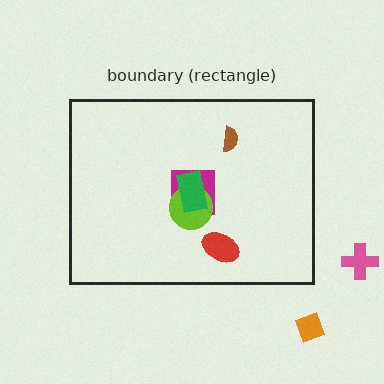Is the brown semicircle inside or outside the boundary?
Inside.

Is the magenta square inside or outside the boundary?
Inside.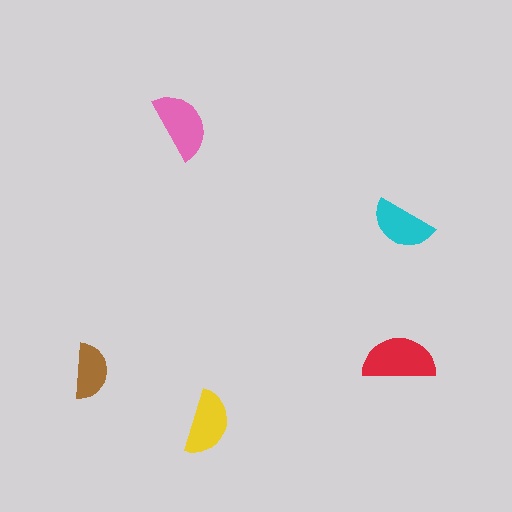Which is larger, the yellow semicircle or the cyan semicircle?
The yellow one.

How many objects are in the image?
There are 5 objects in the image.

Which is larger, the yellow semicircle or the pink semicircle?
The pink one.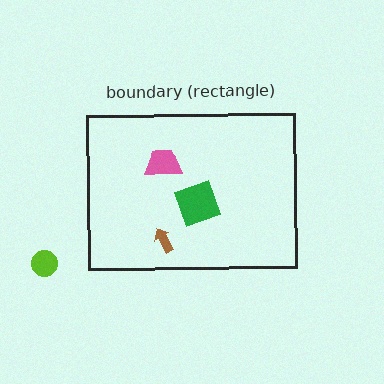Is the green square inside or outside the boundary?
Inside.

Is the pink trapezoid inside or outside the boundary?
Inside.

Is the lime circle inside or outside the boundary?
Outside.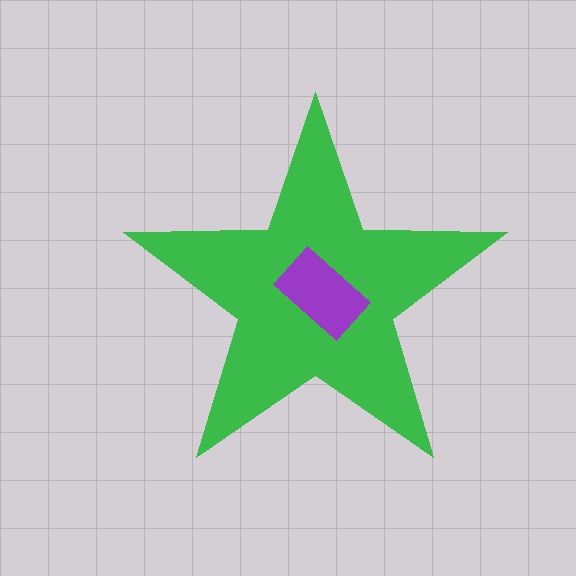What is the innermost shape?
The purple rectangle.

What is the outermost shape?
The green star.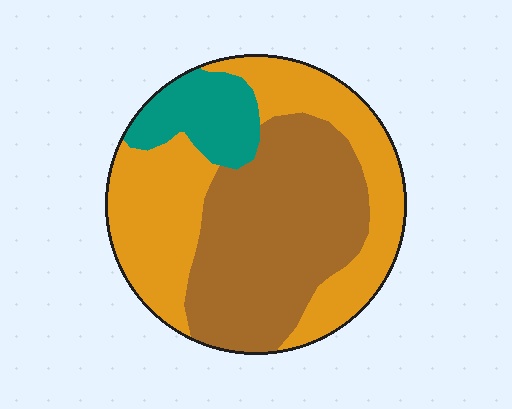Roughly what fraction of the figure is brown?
Brown takes up between a third and a half of the figure.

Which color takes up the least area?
Teal, at roughly 15%.